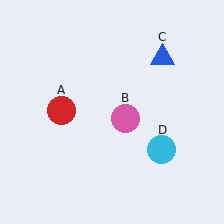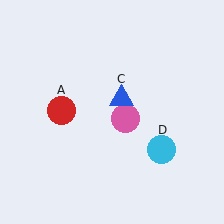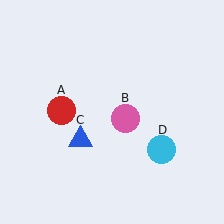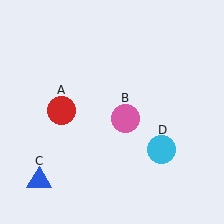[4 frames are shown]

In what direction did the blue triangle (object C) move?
The blue triangle (object C) moved down and to the left.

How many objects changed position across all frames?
1 object changed position: blue triangle (object C).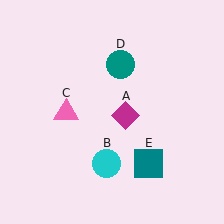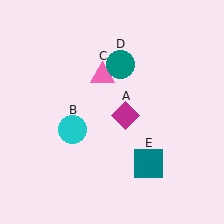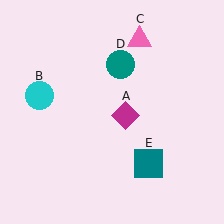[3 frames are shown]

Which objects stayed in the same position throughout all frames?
Magenta diamond (object A) and teal circle (object D) and teal square (object E) remained stationary.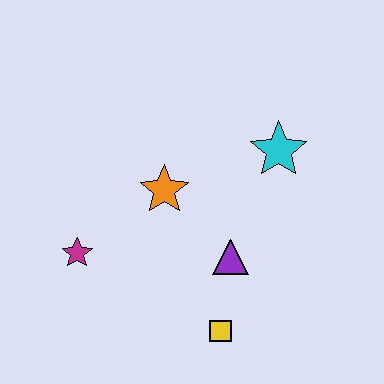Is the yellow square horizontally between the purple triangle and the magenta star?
Yes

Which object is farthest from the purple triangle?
The magenta star is farthest from the purple triangle.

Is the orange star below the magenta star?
No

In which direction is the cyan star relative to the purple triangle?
The cyan star is above the purple triangle.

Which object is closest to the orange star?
The purple triangle is closest to the orange star.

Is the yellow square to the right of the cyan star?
No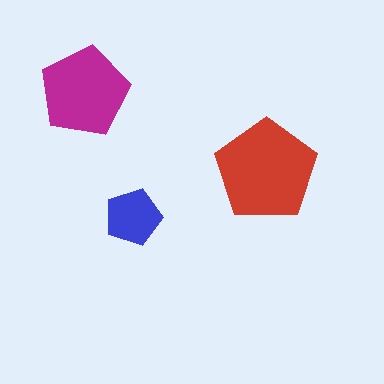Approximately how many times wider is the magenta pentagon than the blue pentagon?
About 1.5 times wider.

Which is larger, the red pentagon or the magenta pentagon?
The red one.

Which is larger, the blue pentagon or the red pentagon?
The red one.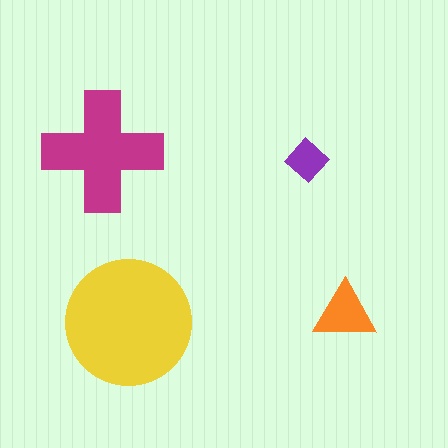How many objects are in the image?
There are 4 objects in the image.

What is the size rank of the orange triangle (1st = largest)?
3rd.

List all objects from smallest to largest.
The purple diamond, the orange triangle, the magenta cross, the yellow circle.